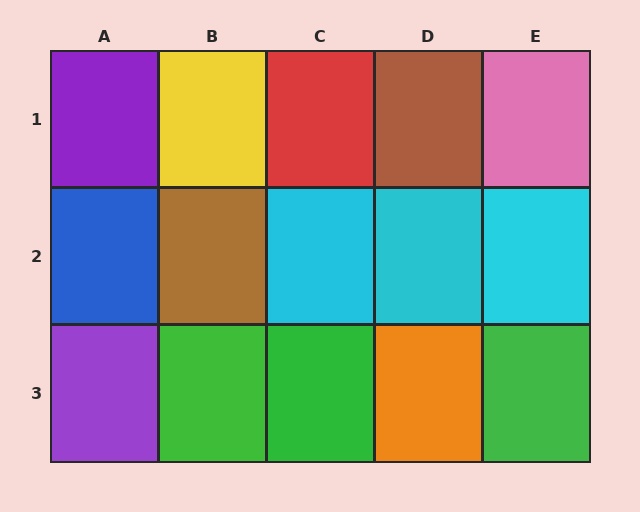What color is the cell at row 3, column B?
Green.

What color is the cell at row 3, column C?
Green.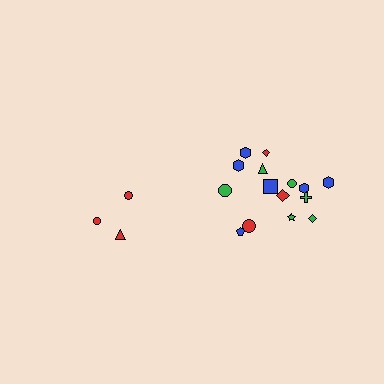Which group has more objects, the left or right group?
The right group.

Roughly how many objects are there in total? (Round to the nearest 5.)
Roughly 20 objects in total.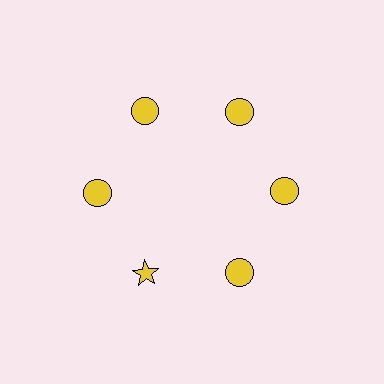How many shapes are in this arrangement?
There are 6 shapes arranged in a ring pattern.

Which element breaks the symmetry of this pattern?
The yellow star at roughly the 7 o'clock position breaks the symmetry. All other shapes are yellow circles.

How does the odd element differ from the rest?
It has a different shape: star instead of circle.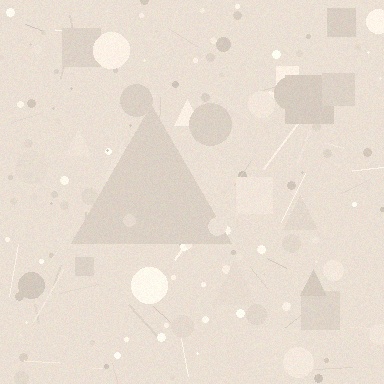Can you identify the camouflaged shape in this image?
The camouflaged shape is a triangle.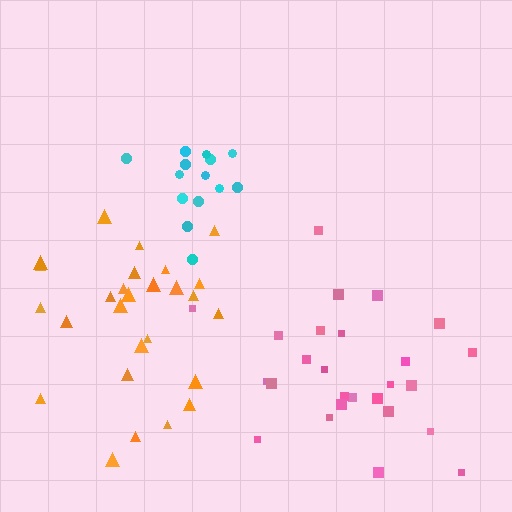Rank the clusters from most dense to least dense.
cyan, pink, orange.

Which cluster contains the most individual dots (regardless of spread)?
Orange (27).